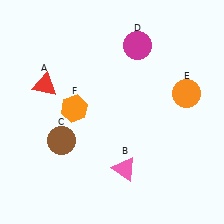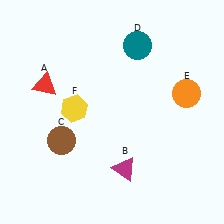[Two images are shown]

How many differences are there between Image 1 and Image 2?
There are 3 differences between the two images.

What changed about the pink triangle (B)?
In Image 1, B is pink. In Image 2, it changed to magenta.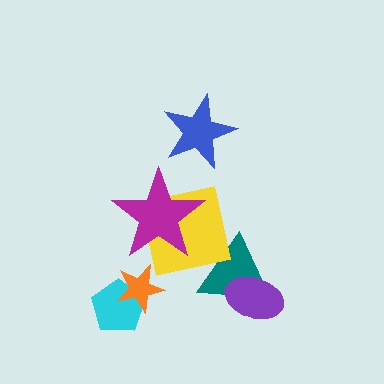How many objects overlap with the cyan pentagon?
1 object overlaps with the cyan pentagon.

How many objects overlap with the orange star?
1 object overlaps with the orange star.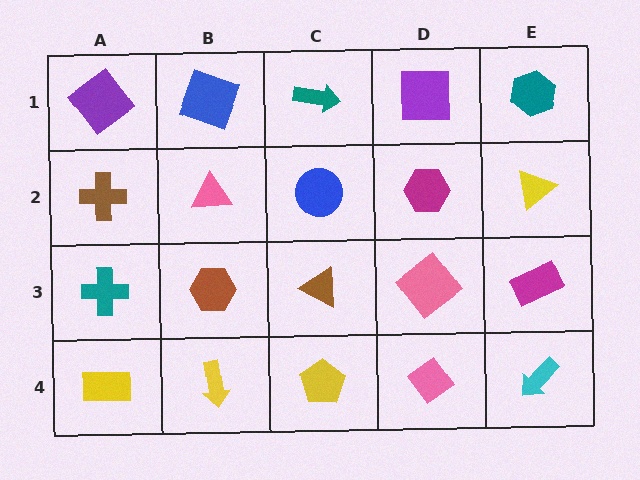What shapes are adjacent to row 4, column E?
A magenta rectangle (row 3, column E), a pink diamond (row 4, column D).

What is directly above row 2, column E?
A teal hexagon.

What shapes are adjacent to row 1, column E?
A yellow triangle (row 2, column E), a purple square (row 1, column D).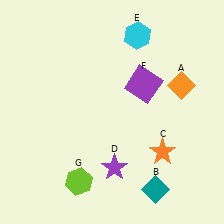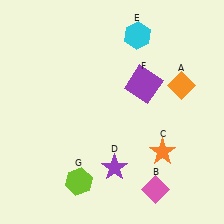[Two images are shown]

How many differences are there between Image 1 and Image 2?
There is 1 difference between the two images.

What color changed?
The diamond (B) changed from teal in Image 1 to pink in Image 2.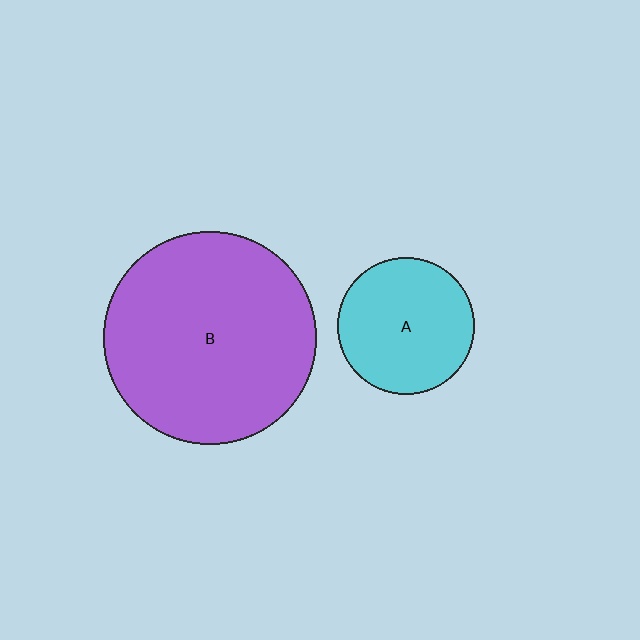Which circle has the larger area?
Circle B (purple).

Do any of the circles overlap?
No, none of the circles overlap.